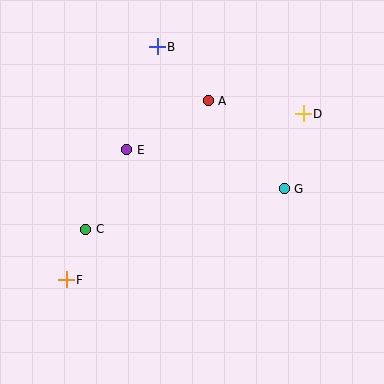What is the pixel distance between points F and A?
The distance between F and A is 229 pixels.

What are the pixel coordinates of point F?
Point F is at (66, 280).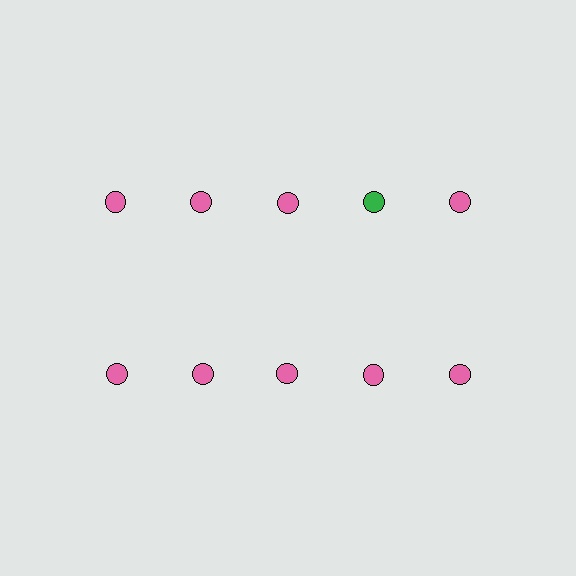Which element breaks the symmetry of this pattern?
The green circle in the top row, second from right column breaks the symmetry. All other shapes are pink circles.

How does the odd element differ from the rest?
It has a different color: green instead of pink.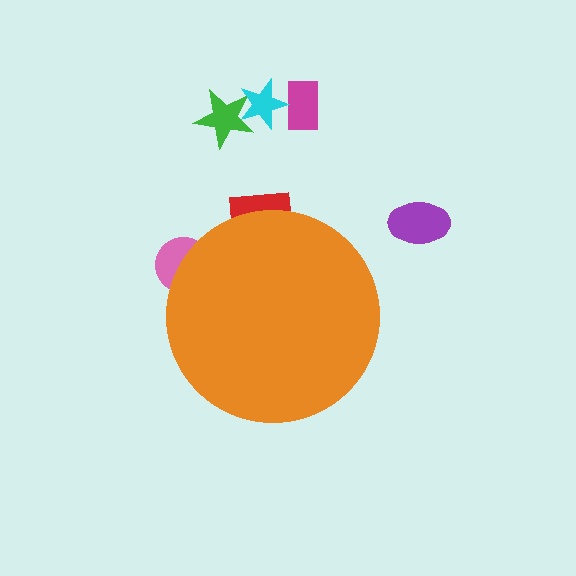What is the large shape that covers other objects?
An orange circle.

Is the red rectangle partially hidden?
Yes, the red rectangle is partially hidden behind the orange circle.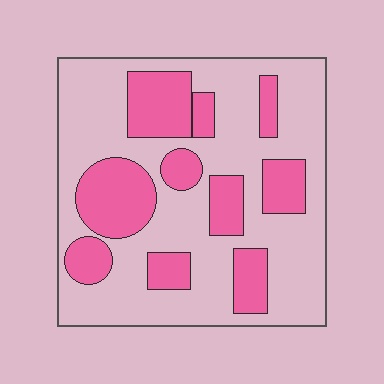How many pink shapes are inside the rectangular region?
10.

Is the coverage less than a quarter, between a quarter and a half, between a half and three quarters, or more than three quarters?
Between a quarter and a half.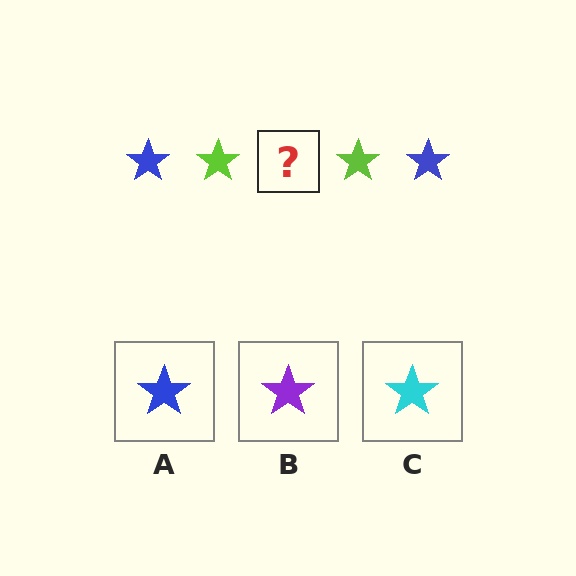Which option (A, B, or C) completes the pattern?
A.